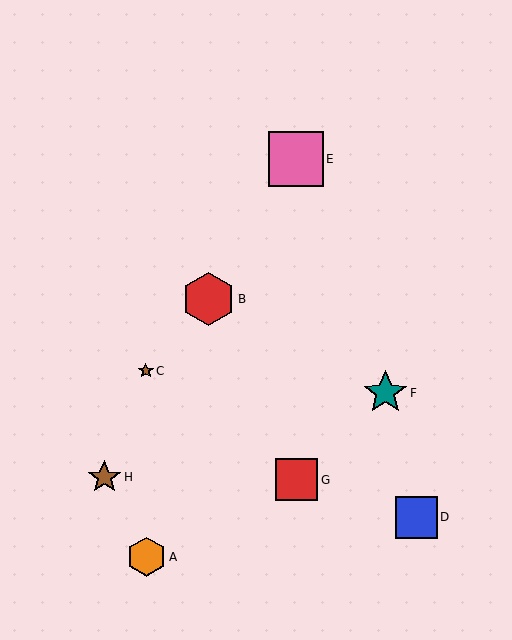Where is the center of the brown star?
The center of the brown star is at (104, 477).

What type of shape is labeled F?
Shape F is a teal star.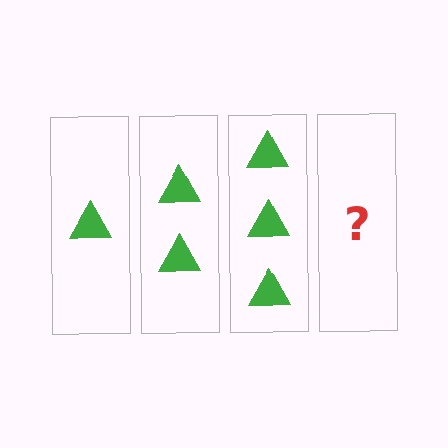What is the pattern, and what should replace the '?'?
The pattern is that each step adds one more triangle. The '?' should be 4 triangles.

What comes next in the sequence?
The next element should be 4 triangles.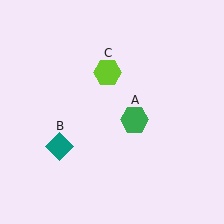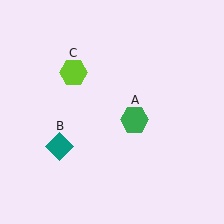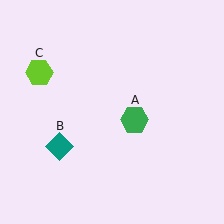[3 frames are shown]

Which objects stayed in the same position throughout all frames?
Green hexagon (object A) and teal diamond (object B) remained stationary.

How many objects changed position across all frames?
1 object changed position: lime hexagon (object C).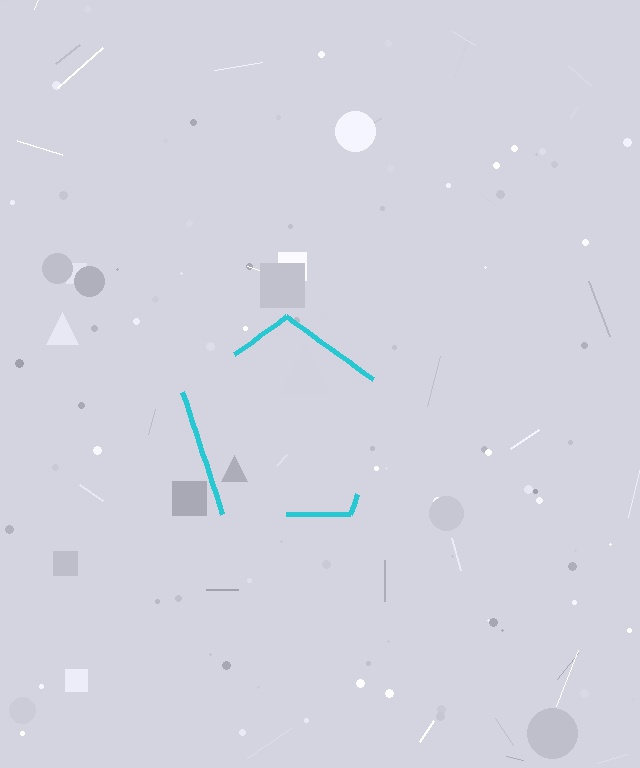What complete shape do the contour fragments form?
The contour fragments form a pentagon.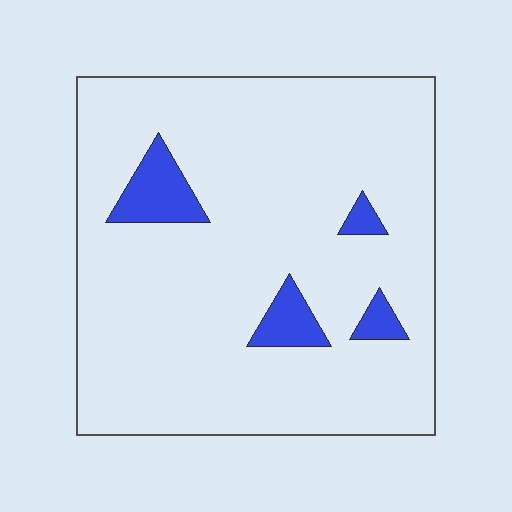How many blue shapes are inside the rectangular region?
4.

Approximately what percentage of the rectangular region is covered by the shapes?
Approximately 10%.